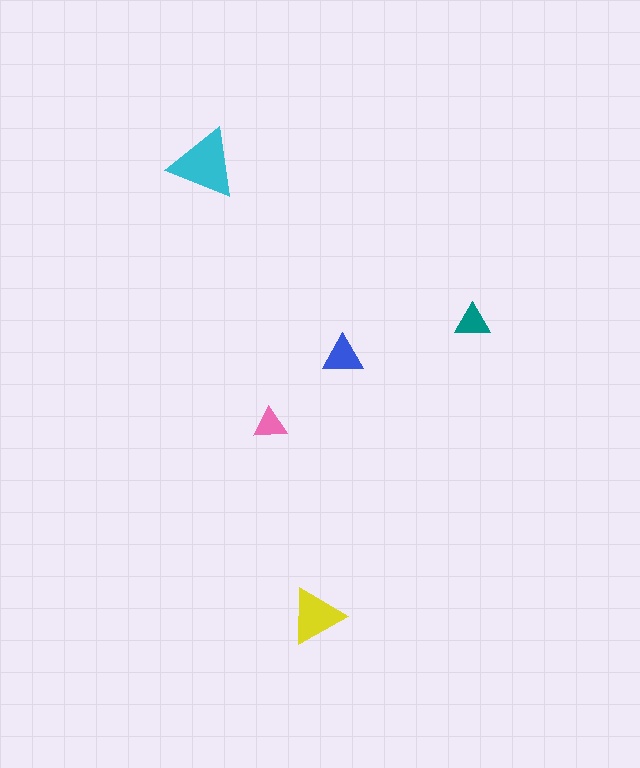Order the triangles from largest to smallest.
the cyan one, the yellow one, the blue one, the teal one, the pink one.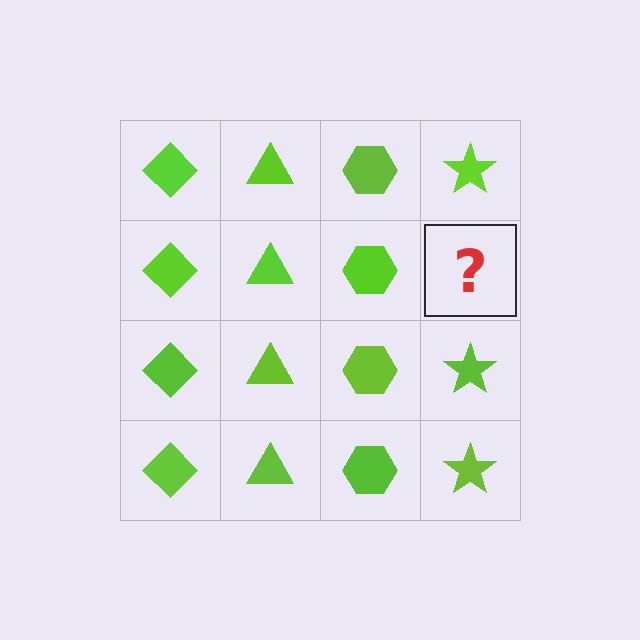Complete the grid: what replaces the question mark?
The question mark should be replaced with a lime star.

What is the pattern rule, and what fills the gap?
The rule is that each column has a consistent shape. The gap should be filled with a lime star.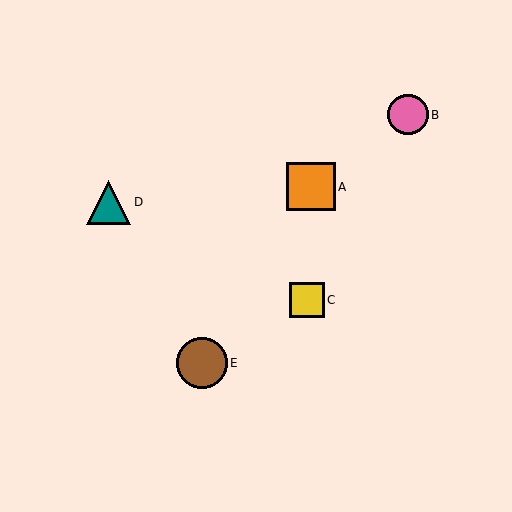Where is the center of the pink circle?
The center of the pink circle is at (408, 115).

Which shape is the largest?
The brown circle (labeled E) is the largest.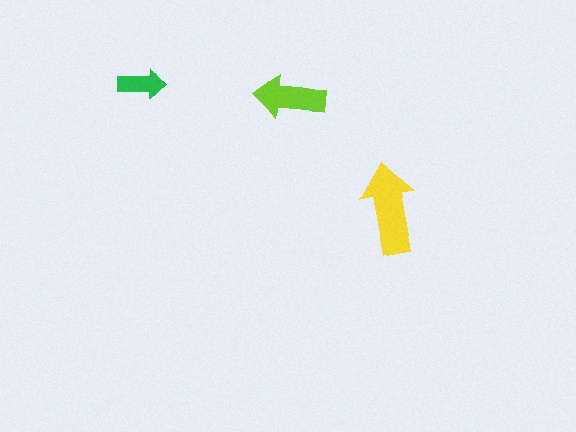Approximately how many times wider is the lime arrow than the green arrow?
About 1.5 times wider.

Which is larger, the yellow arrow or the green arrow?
The yellow one.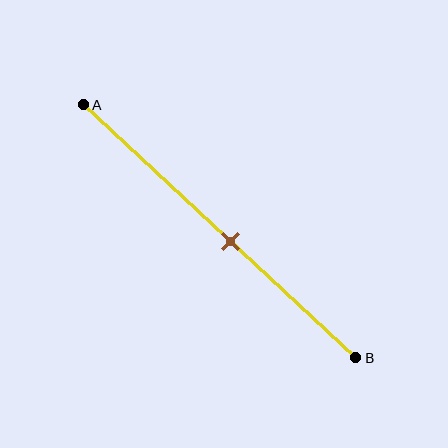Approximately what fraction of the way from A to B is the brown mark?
The brown mark is approximately 55% of the way from A to B.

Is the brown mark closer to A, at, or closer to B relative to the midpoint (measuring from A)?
The brown mark is closer to point B than the midpoint of segment AB.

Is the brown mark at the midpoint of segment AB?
No, the mark is at about 55% from A, not at the 50% midpoint.